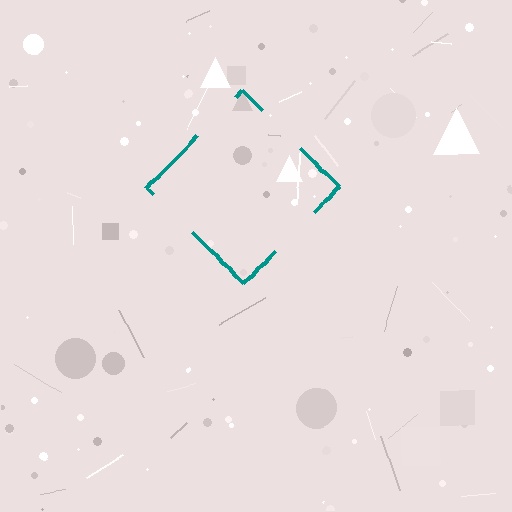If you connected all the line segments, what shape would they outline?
They would outline a diamond.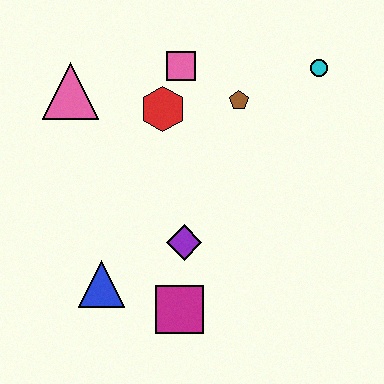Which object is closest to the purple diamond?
The magenta square is closest to the purple diamond.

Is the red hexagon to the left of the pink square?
Yes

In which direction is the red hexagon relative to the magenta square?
The red hexagon is above the magenta square.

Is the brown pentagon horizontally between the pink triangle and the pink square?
No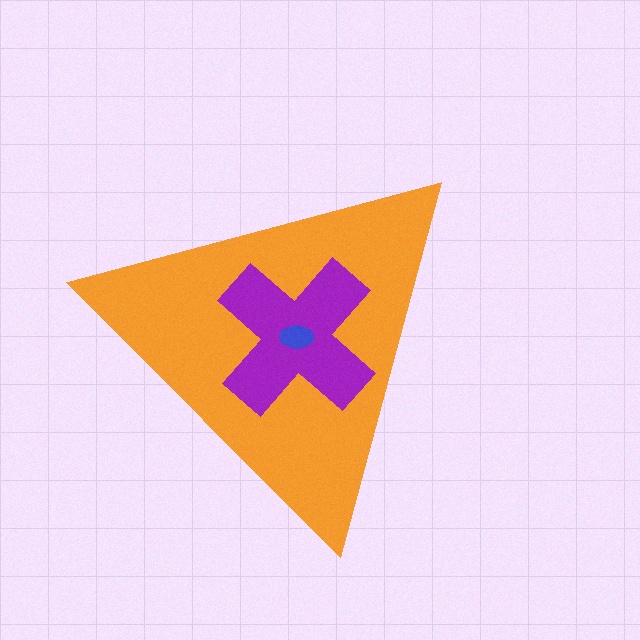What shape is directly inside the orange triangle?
The purple cross.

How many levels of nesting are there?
3.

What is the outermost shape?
The orange triangle.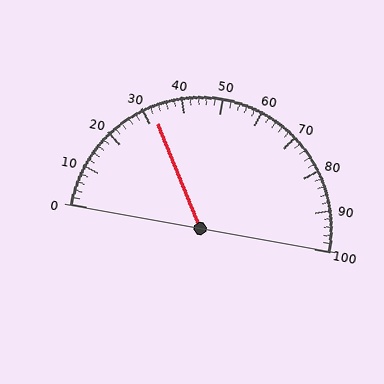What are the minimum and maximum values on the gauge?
The gauge ranges from 0 to 100.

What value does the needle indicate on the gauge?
The needle indicates approximately 32.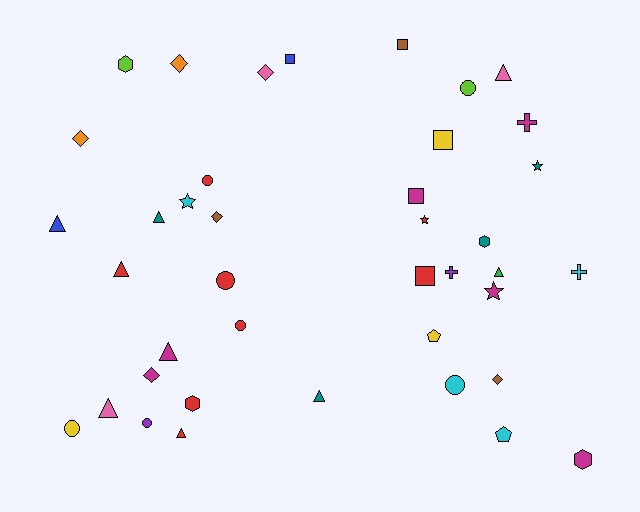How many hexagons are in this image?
There are 4 hexagons.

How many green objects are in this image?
There is 1 green object.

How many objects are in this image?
There are 40 objects.